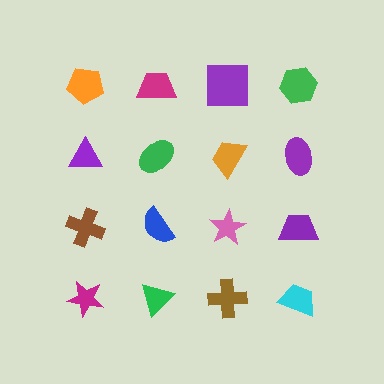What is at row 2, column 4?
A purple ellipse.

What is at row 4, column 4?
A cyan trapezoid.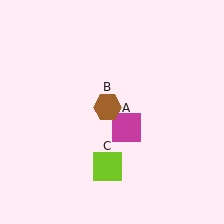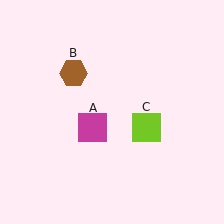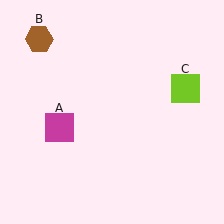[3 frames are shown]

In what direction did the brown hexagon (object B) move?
The brown hexagon (object B) moved up and to the left.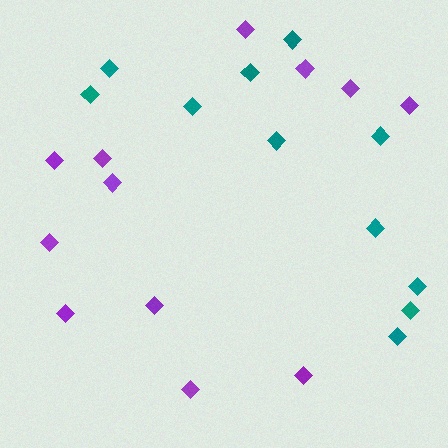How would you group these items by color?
There are 2 groups: one group of purple diamonds (12) and one group of teal diamonds (11).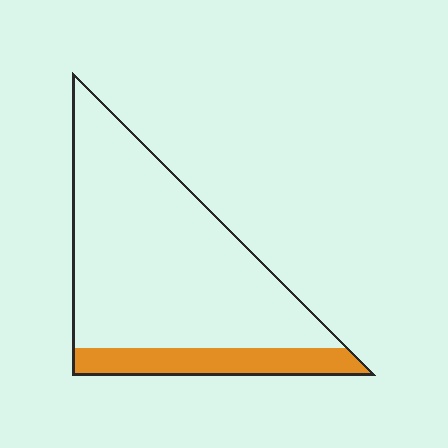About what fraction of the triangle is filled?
About one sixth (1/6).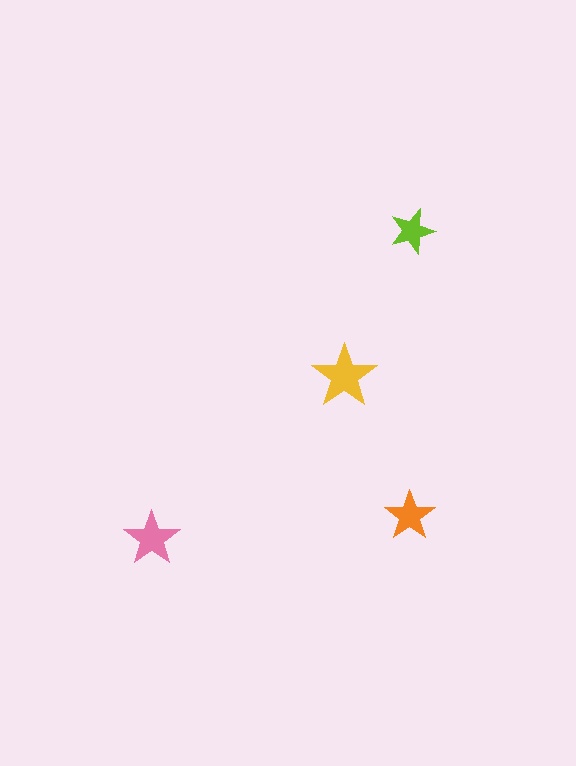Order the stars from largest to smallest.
the yellow one, the pink one, the orange one, the lime one.